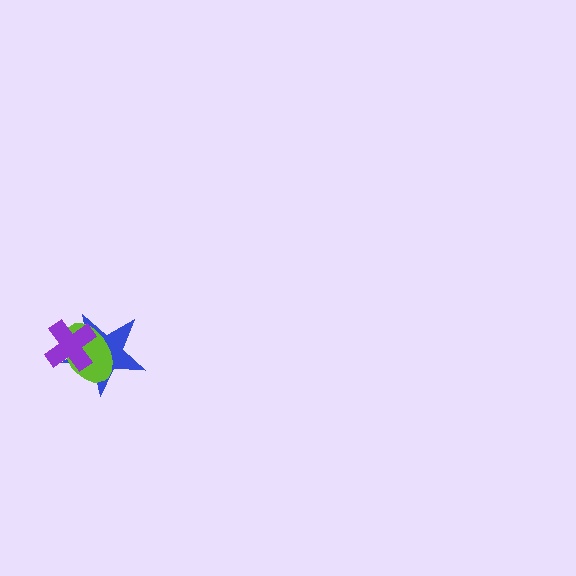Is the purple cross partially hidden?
No, no other shape covers it.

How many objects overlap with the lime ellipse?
2 objects overlap with the lime ellipse.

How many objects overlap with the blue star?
2 objects overlap with the blue star.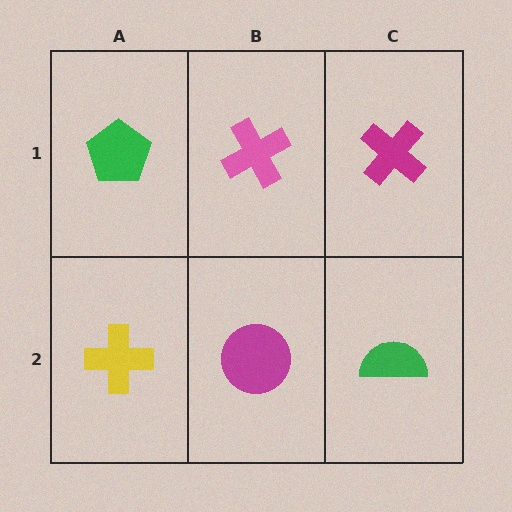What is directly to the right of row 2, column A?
A magenta circle.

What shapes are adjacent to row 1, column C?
A green semicircle (row 2, column C), a pink cross (row 1, column B).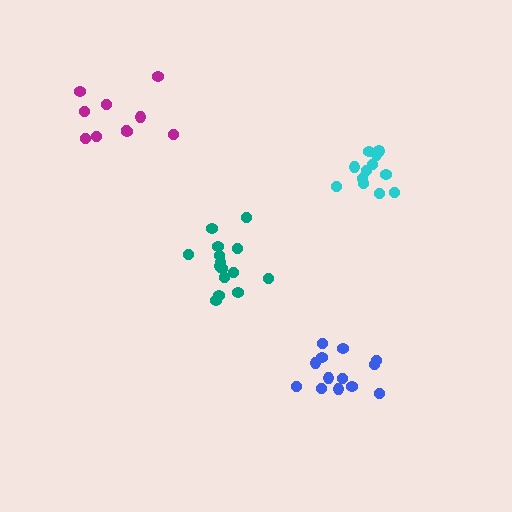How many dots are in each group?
Group 1: 15 dots, Group 2: 13 dots, Group 3: 10 dots, Group 4: 12 dots (50 total).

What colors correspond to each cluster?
The clusters are colored: teal, blue, magenta, cyan.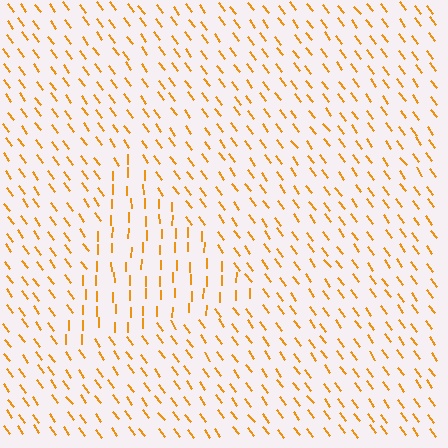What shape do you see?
I see a triangle.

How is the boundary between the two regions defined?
The boundary is defined purely by a change in line orientation (approximately 37 degrees difference). All lines are the same color and thickness.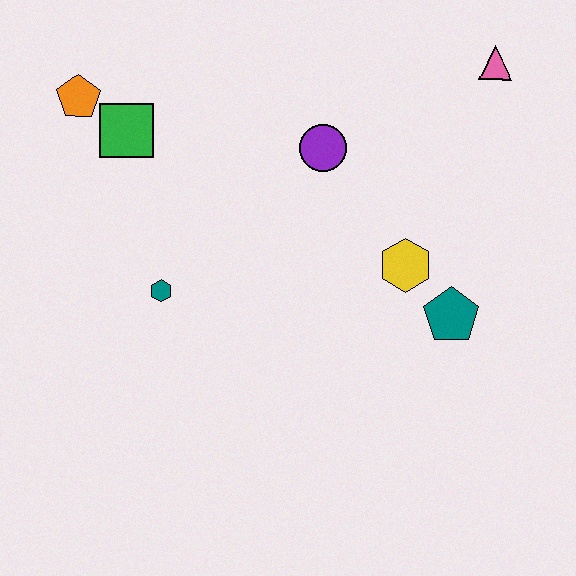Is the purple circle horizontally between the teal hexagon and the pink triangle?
Yes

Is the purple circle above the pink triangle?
No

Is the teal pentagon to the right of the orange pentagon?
Yes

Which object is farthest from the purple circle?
The orange pentagon is farthest from the purple circle.